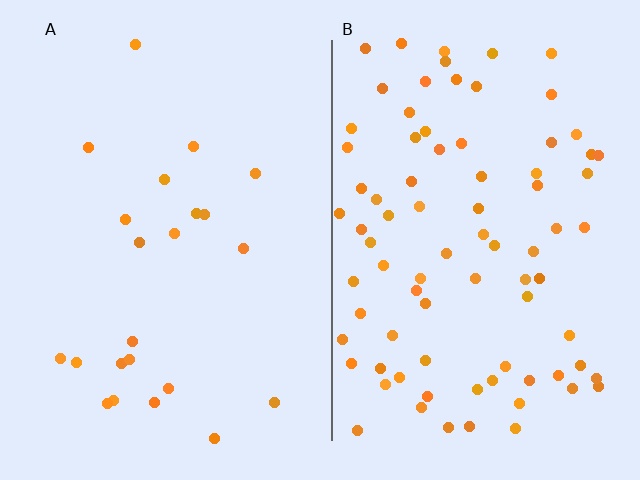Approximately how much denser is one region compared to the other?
Approximately 3.7× — region B over region A.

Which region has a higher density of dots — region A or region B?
B (the right).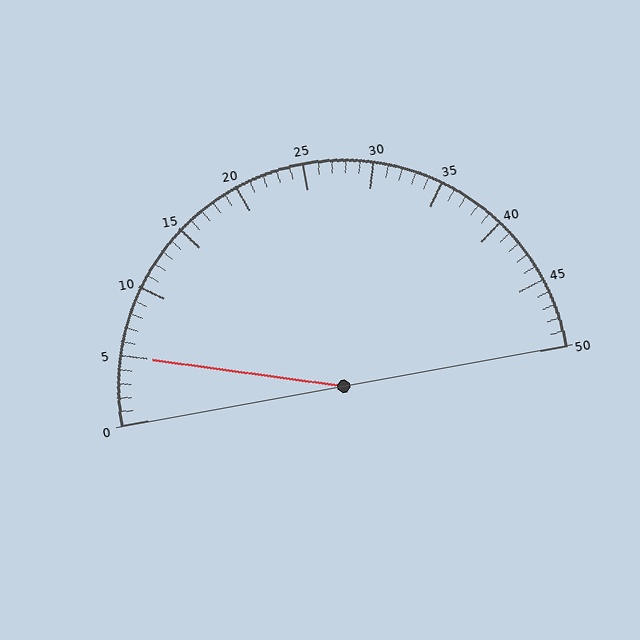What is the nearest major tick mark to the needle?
The nearest major tick mark is 5.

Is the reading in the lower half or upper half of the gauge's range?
The reading is in the lower half of the range (0 to 50).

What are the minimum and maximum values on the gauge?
The gauge ranges from 0 to 50.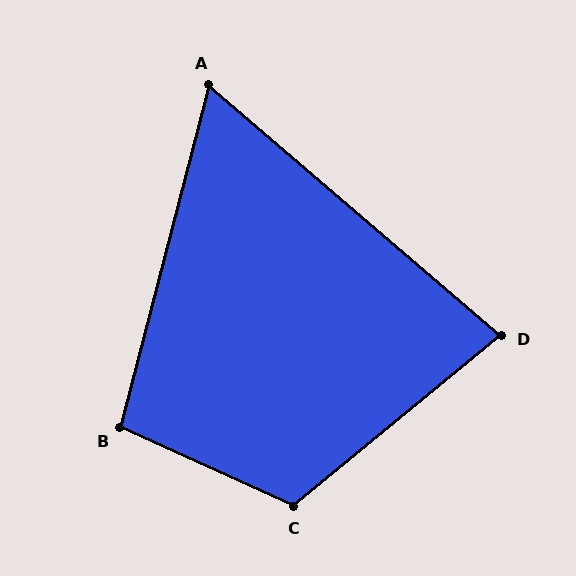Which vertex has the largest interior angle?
C, at approximately 116 degrees.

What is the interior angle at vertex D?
Approximately 80 degrees (acute).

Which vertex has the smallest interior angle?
A, at approximately 64 degrees.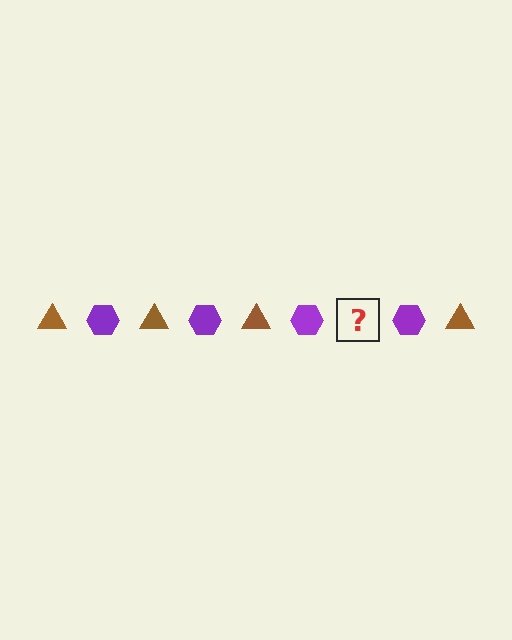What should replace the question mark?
The question mark should be replaced with a brown triangle.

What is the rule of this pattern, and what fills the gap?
The rule is that the pattern alternates between brown triangle and purple hexagon. The gap should be filled with a brown triangle.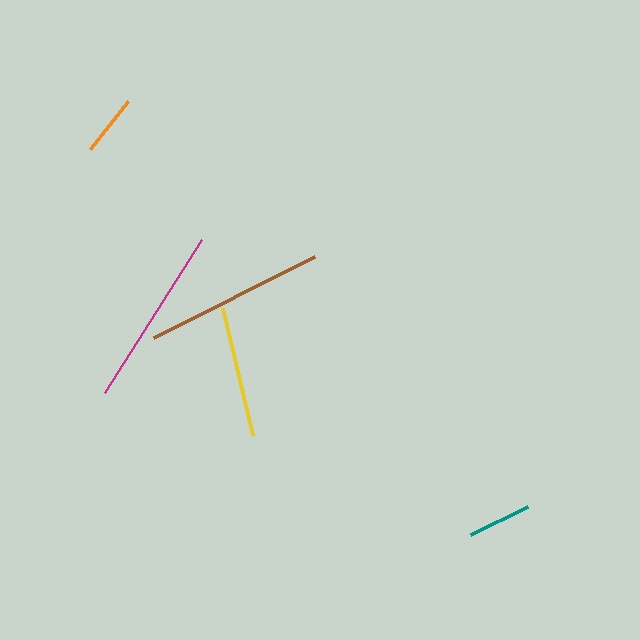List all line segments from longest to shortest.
From longest to shortest: magenta, brown, yellow, teal, orange.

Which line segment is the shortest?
The orange line is the shortest at approximately 61 pixels.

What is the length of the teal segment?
The teal segment is approximately 64 pixels long.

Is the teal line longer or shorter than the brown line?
The brown line is longer than the teal line.